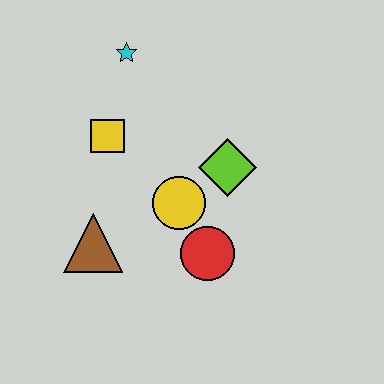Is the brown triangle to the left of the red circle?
Yes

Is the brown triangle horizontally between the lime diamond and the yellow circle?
No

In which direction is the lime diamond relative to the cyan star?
The lime diamond is below the cyan star.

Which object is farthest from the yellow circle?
The cyan star is farthest from the yellow circle.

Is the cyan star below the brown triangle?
No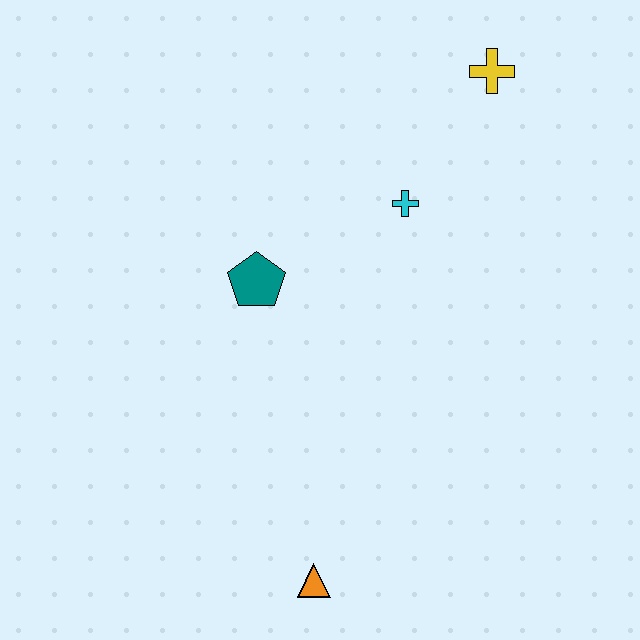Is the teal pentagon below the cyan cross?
Yes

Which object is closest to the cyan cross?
The yellow cross is closest to the cyan cross.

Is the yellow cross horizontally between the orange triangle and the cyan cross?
No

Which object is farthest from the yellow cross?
The orange triangle is farthest from the yellow cross.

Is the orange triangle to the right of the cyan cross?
No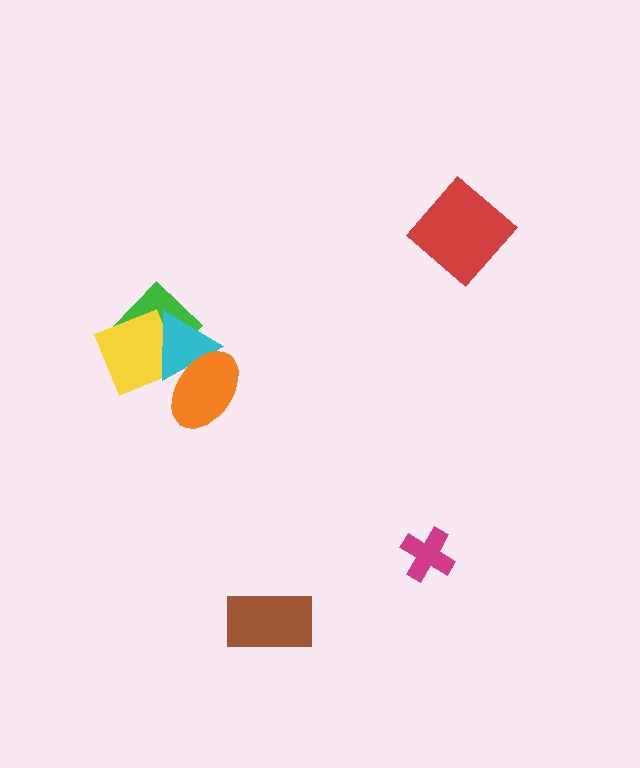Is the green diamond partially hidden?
Yes, it is partially covered by another shape.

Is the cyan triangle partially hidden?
Yes, it is partially covered by another shape.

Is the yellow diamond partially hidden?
Yes, it is partially covered by another shape.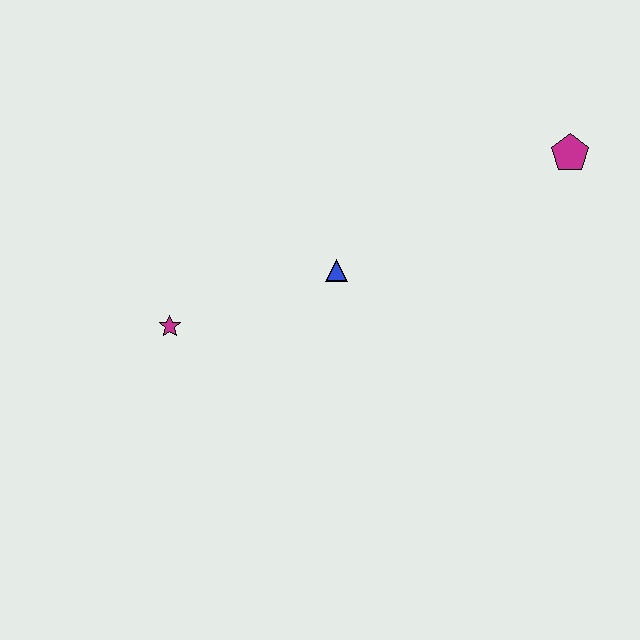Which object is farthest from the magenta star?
The magenta pentagon is farthest from the magenta star.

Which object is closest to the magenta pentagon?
The blue triangle is closest to the magenta pentagon.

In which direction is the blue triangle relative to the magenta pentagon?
The blue triangle is to the left of the magenta pentagon.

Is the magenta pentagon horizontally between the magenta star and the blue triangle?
No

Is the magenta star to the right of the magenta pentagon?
No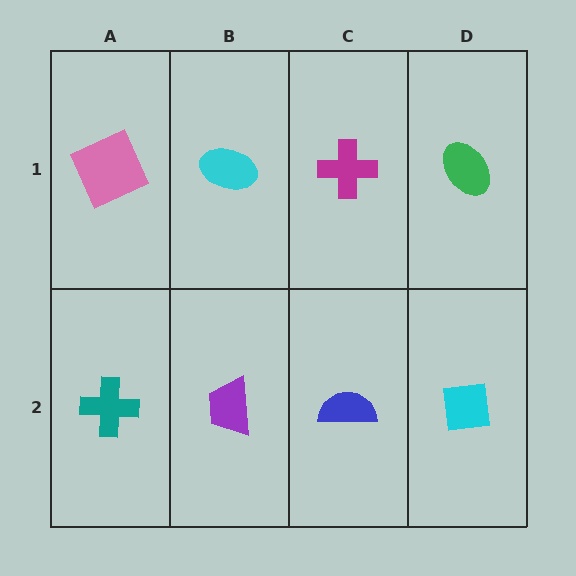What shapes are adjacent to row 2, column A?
A pink square (row 1, column A), a purple trapezoid (row 2, column B).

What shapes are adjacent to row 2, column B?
A cyan ellipse (row 1, column B), a teal cross (row 2, column A), a blue semicircle (row 2, column C).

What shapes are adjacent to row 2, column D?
A green ellipse (row 1, column D), a blue semicircle (row 2, column C).